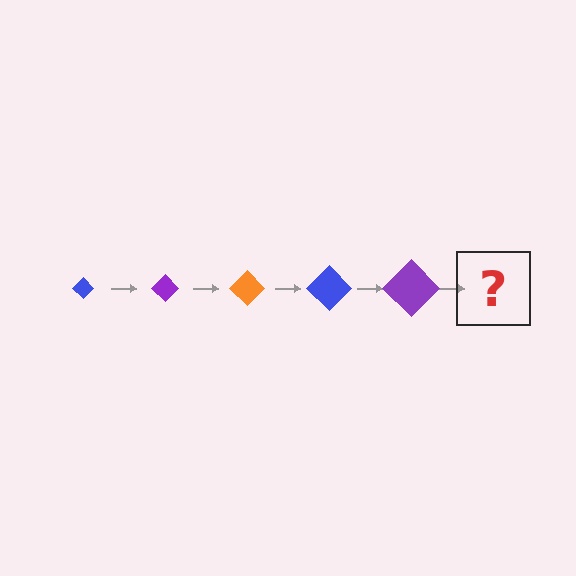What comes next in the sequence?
The next element should be an orange diamond, larger than the previous one.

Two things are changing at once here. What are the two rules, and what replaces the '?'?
The two rules are that the diamond grows larger each step and the color cycles through blue, purple, and orange. The '?' should be an orange diamond, larger than the previous one.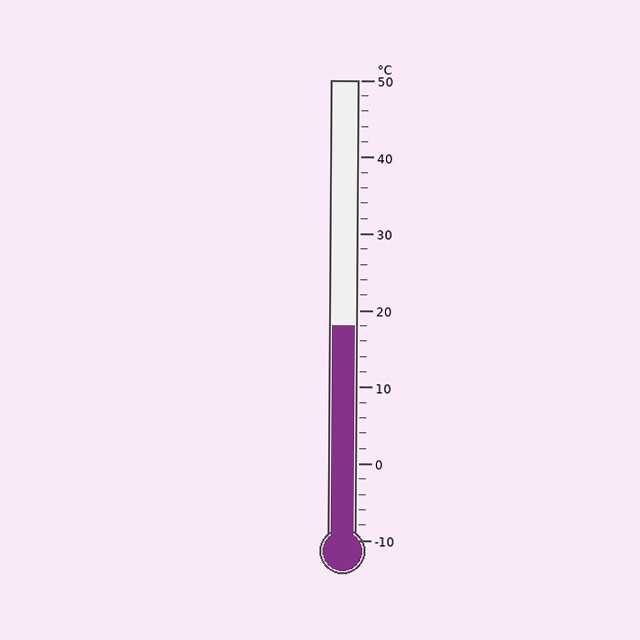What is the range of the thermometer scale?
The thermometer scale ranges from -10°C to 50°C.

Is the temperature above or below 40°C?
The temperature is below 40°C.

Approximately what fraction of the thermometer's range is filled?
The thermometer is filled to approximately 45% of its range.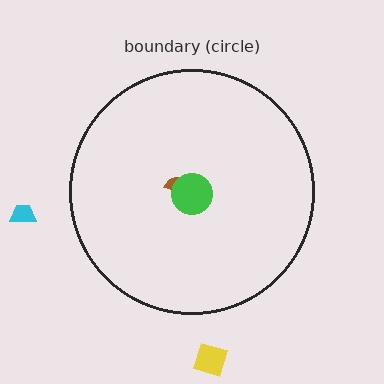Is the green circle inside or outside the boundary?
Inside.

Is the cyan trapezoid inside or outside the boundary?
Outside.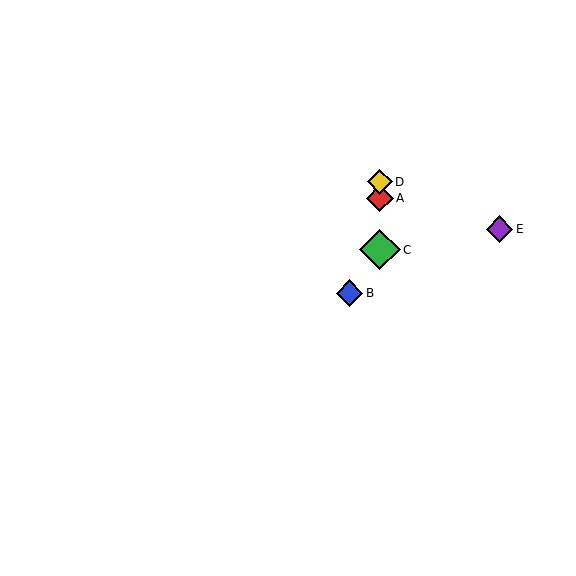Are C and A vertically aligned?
Yes, both are at x≈380.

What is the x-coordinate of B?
Object B is at x≈349.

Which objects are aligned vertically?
Objects A, C, D are aligned vertically.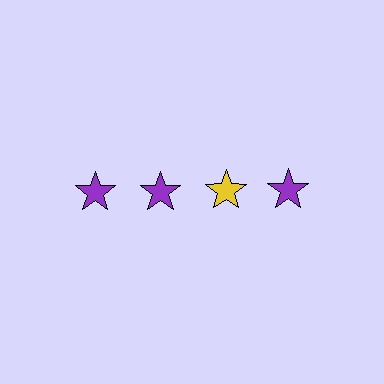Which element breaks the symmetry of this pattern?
The yellow star in the top row, center column breaks the symmetry. All other shapes are purple stars.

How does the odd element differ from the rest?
It has a different color: yellow instead of purple.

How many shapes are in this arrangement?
There are 4 shapes arranged in a grid pattern.